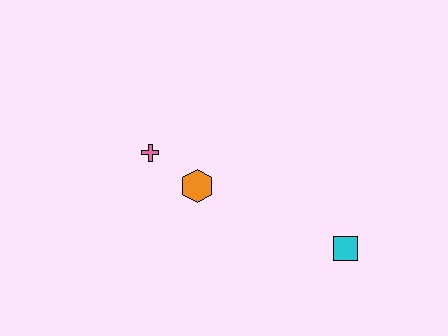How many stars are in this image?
There are no stars.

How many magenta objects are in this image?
There are no magenta objects.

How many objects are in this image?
There are 3 objects.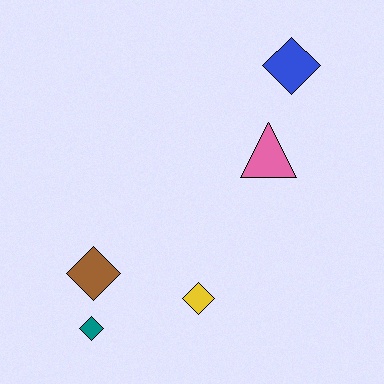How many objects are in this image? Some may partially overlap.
There are 5 objects.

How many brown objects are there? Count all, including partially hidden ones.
There is 1 brown object.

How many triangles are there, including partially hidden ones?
There is 1 triangle.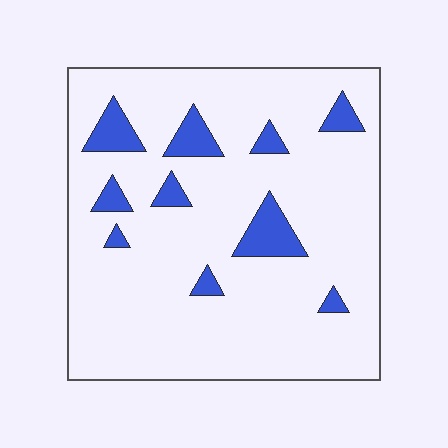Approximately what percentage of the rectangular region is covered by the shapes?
Approximately 10%.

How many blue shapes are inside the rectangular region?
10.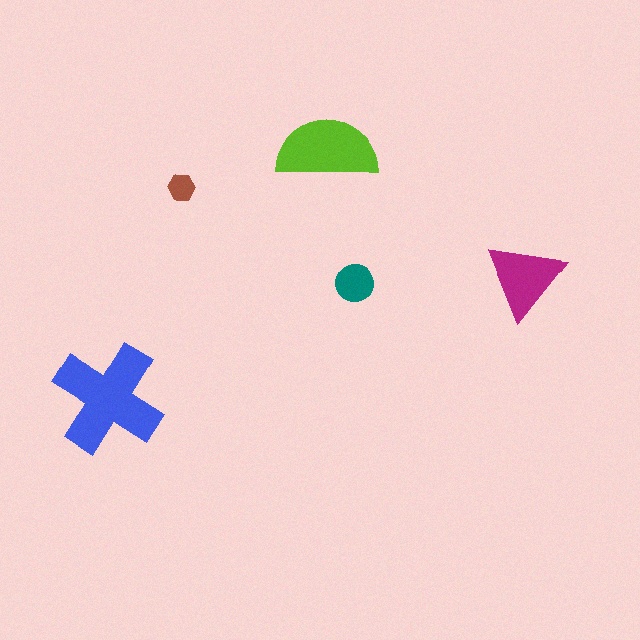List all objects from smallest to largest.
The brown hexagon, the teal circle, the magenta triangle, the lime semicircle, the blue cross.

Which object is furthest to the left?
The blue cross is leftmost.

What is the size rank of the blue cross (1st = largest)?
1st.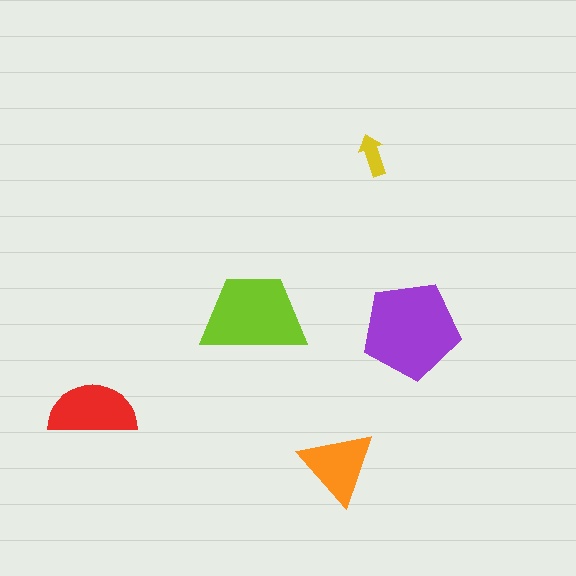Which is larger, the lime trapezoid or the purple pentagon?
The purple pentagon.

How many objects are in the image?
There are 5 objects in the image.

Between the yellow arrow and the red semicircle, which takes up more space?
The red semicircle.